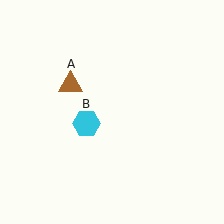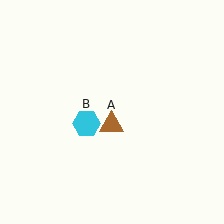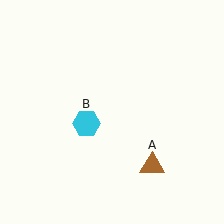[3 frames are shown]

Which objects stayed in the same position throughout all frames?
Cyan hexagon (object B) remained stationary.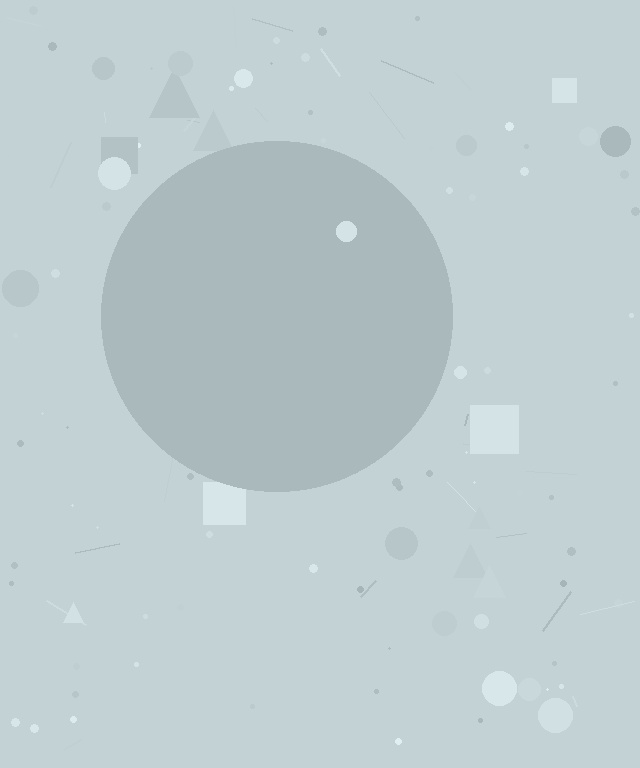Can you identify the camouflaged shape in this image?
The camouflaged shape is a circle.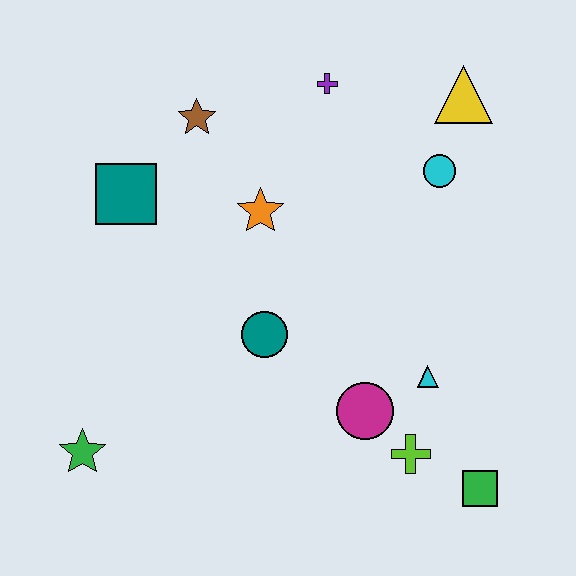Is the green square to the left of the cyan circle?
No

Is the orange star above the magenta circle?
Yes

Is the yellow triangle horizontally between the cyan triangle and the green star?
No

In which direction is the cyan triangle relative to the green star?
The cyan triangle is to the right of the green star.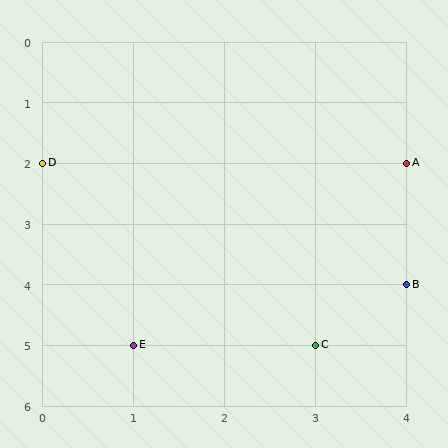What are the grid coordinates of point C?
Point C is at grid coordinates (3, 5).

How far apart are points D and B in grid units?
Points D and B are 4 columns and 2 rows apart (about 4.5 grid units diagonally).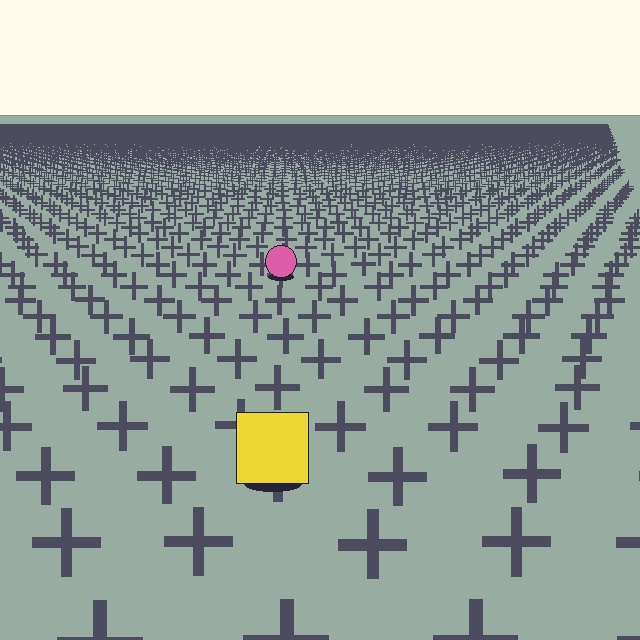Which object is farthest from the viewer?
The pink circle is farthest from the viewer. It appears smaller and the ground texture around it is denser.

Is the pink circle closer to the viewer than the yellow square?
No. The yellow square is closer — you can tell from the texture gradient: the ground texture is coarser near it.